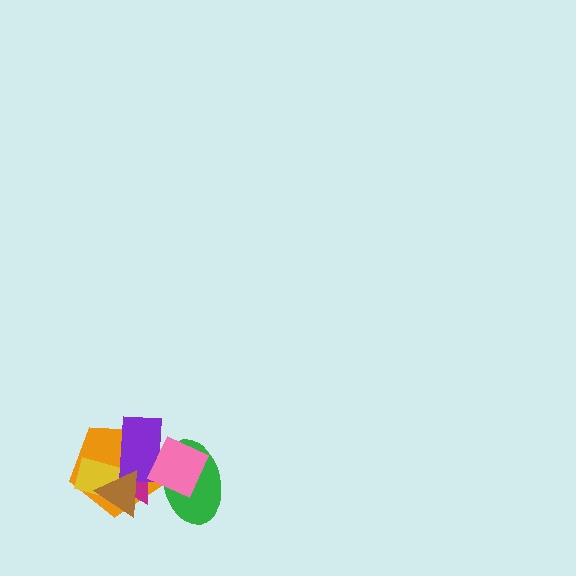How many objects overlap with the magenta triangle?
6 objects overlap with the magenta triangle.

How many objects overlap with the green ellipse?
4 objects overlap with the green ellipse.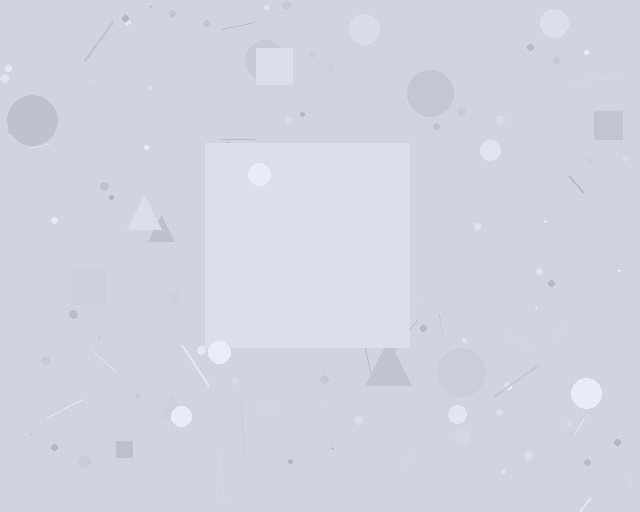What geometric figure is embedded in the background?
A square is embedded in the background.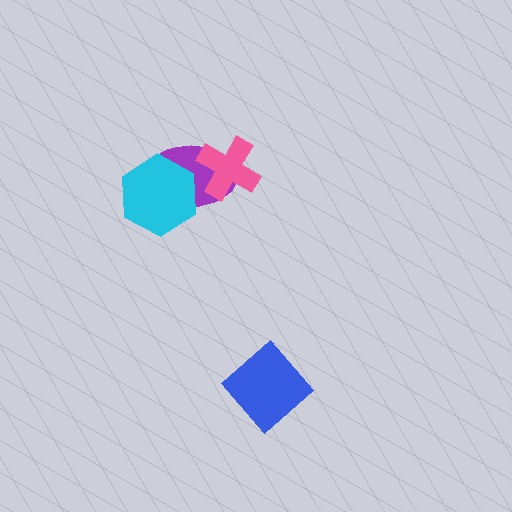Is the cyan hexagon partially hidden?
No, no other shape covers it.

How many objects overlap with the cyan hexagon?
1 object overlaps with the cyan hexagon.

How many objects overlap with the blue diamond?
0 objects overlap with the blue diamond.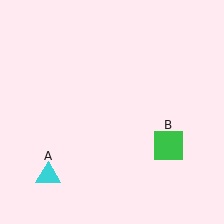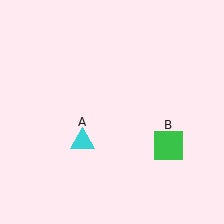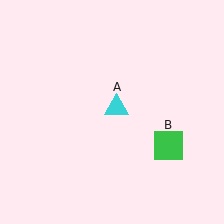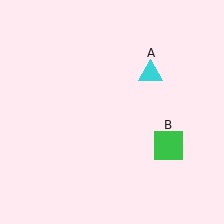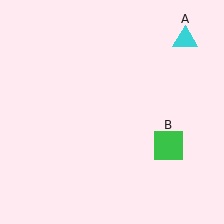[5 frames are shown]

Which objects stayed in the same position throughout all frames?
Green square (object B) remained stationary.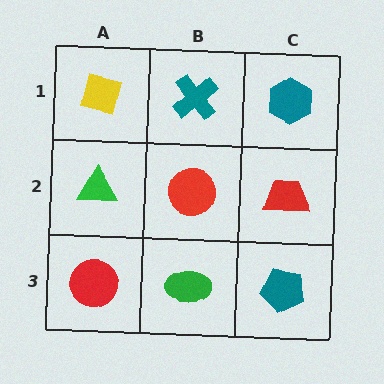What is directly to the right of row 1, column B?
A teal hexagon.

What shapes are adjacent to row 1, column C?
A red trapezoid (row 2, column C), a teal cross (row 1, column B).